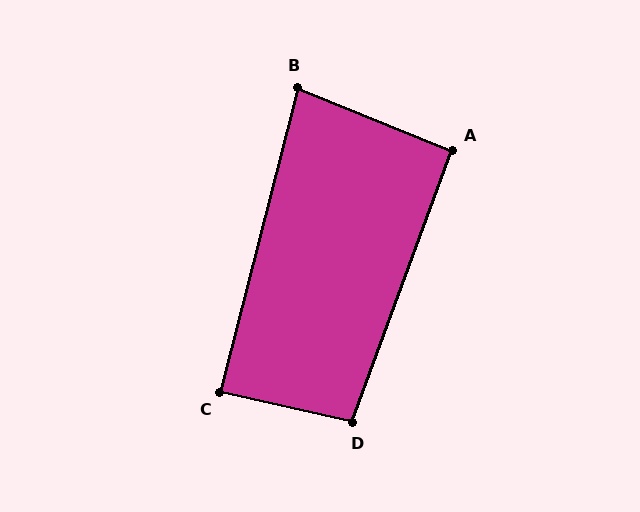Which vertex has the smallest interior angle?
B, at approximately 83 degrees.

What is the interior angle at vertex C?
Approximately 88 degrees (approximately right).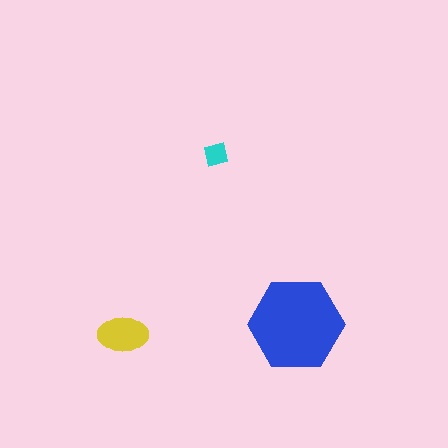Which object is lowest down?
The yellow ellipse is bottommost.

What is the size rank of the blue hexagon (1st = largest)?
1st.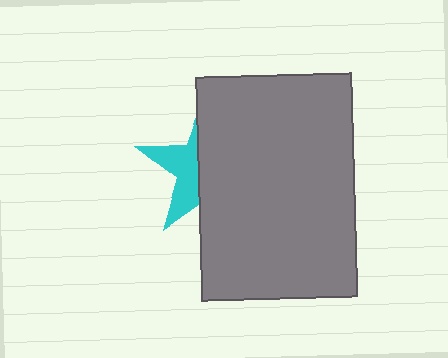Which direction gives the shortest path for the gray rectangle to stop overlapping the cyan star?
Moving right gives the shortest separation.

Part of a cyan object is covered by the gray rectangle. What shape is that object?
It is a star.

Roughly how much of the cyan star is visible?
A small part of it is visible (roughly 37%).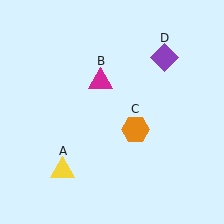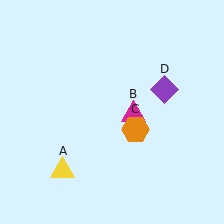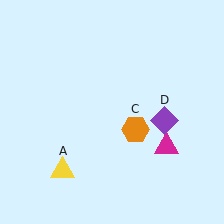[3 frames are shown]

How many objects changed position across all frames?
2 objects changed position: magenta triangle (object B), purple diamond (object D).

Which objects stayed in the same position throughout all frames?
Yellow triangle (object A) and orange hexagon (object C) remained stationary.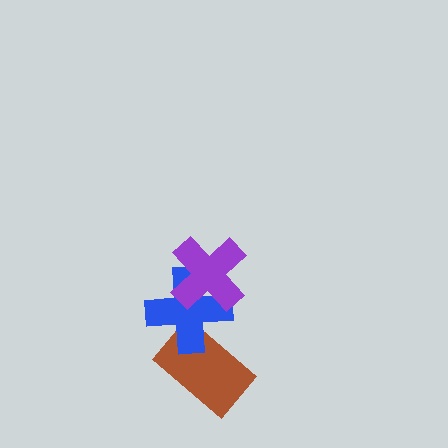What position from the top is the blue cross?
The blue cross is 2nd from the top.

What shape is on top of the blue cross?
The purple cross is on top of the blue cross.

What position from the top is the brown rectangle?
The brown rectangle is 3rd from the top.